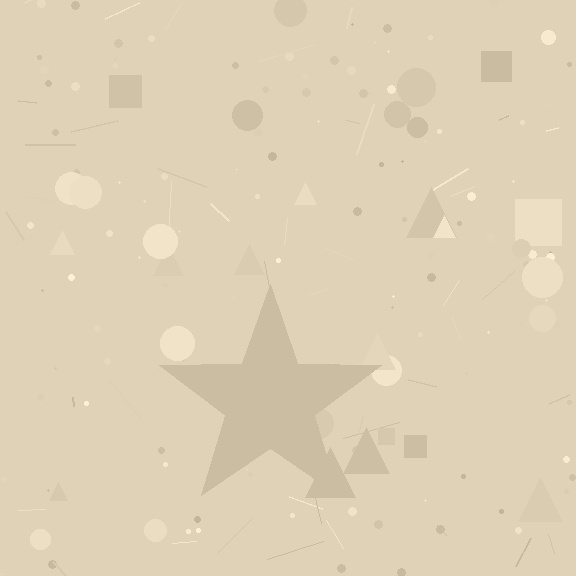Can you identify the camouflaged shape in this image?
The camouflaged shape is a star.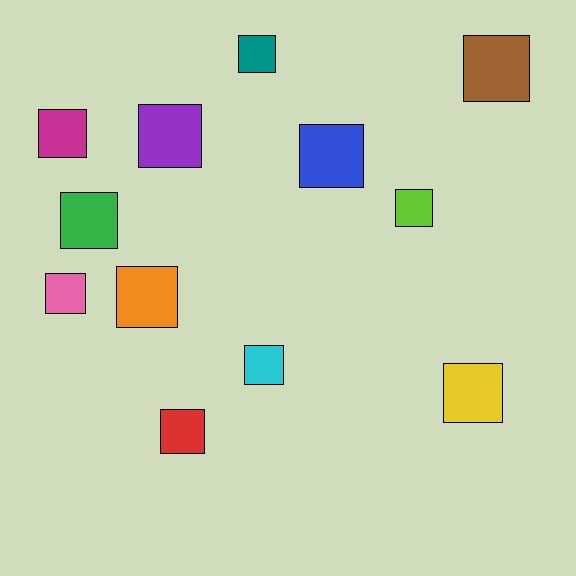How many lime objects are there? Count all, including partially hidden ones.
There is 1 lime object.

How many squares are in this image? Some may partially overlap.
There are 12 squares.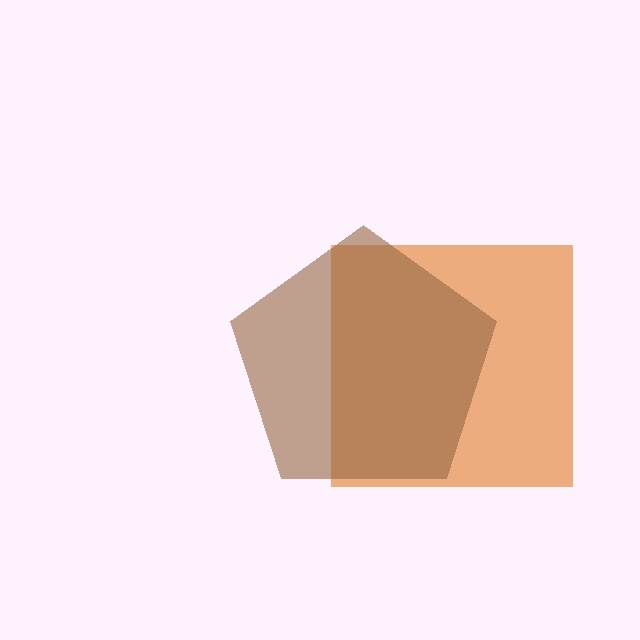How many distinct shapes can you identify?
There are 2 distinct shapes: an orange square, a brown pentagon.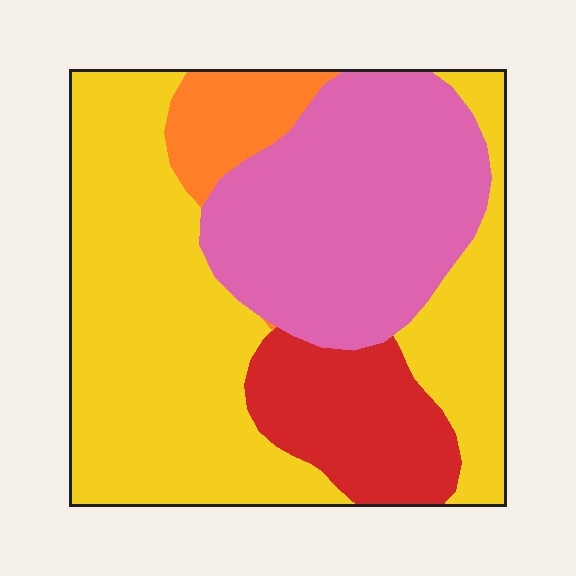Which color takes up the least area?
Orange, at roughly 5%.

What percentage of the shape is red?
Red covers roughly 15% of the shape.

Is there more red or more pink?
Pink.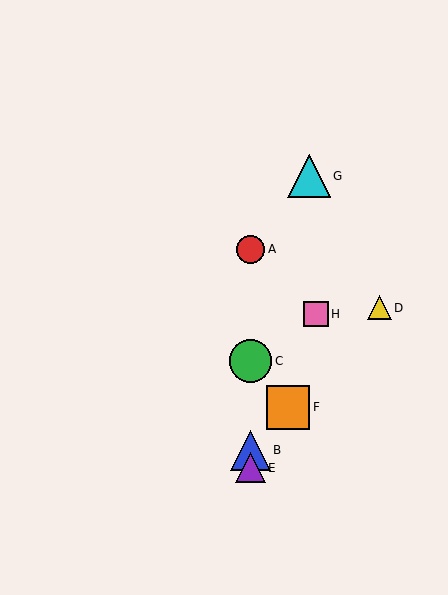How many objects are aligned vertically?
4 objects (A, B, C, E) are aligned vertically.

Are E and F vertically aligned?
No, E is at x≈250 and F is at x≈288.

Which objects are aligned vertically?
Objects A, B, C, E are aligned vertically.